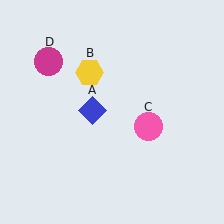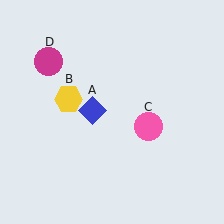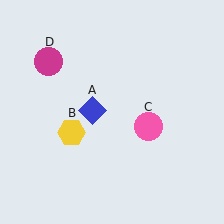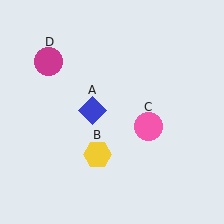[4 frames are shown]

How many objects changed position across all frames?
1 object changed position: yellow hexagon (object B).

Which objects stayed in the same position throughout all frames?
Blue diamond (object A) and pink circle (object C) and magenta circle (object D) remained stationary.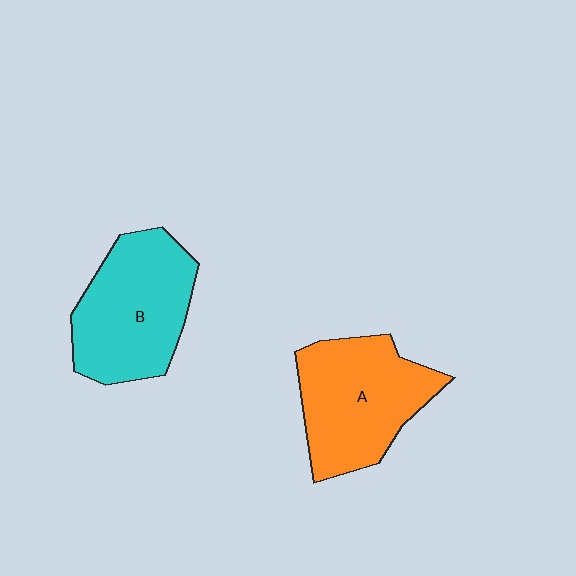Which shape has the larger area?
Shape B (cyan).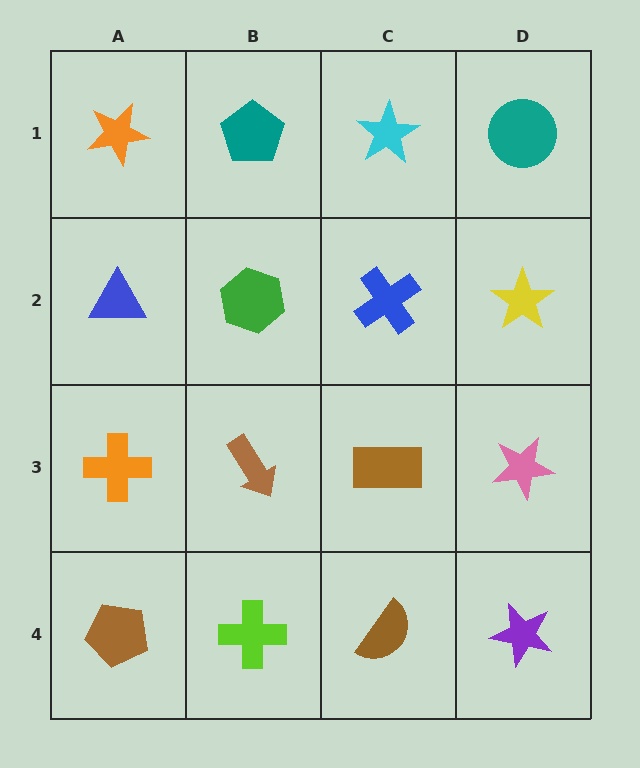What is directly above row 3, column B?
A green hexagon.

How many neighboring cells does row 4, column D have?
2.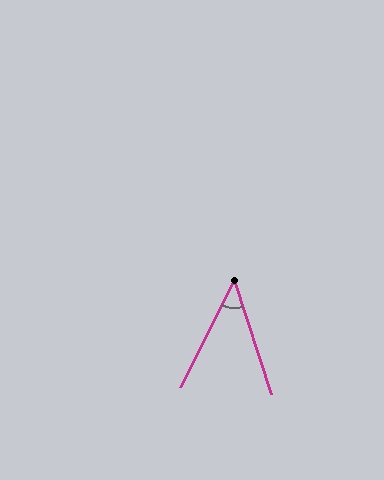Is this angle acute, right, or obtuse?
It is acute.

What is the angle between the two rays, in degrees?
Approximately 45 degrees.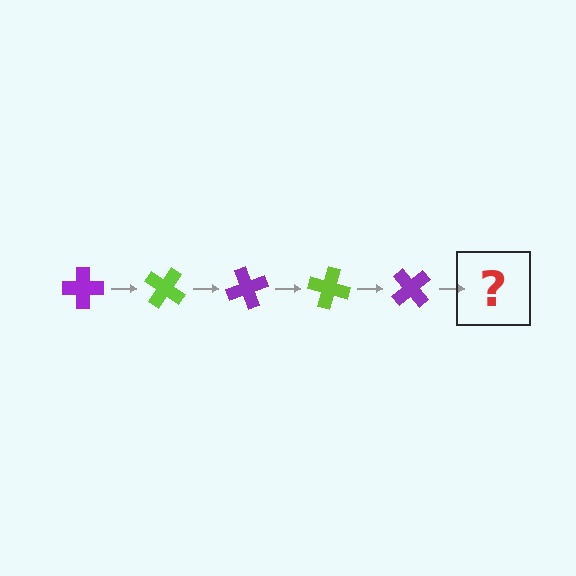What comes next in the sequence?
The next element should be a lime cross, rotated 175 degrees from the start.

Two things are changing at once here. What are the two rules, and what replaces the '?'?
The two rules are that it rotates 35 degrees each step and the color cycles through purple and lime. The '?' should be a lime cross, rotated 175 degrees from the start.